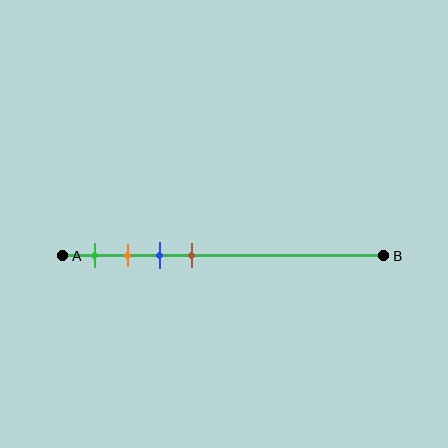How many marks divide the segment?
There are 4 marks dividing the segment.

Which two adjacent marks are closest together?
The orange and blue marks are the closest adjacent pair.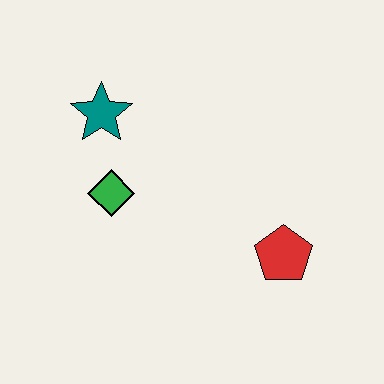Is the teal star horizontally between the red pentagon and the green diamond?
No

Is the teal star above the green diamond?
Yes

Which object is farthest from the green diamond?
The red pentagon is farthest from the green diamond.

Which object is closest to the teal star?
The green diamond is closest to the teal star.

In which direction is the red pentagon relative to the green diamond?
The red pentagon is to the right of the green diamond.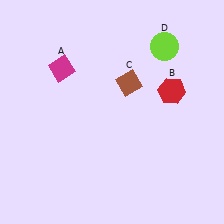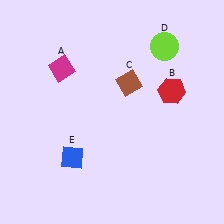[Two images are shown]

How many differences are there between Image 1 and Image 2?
There is 1 difference between the two images.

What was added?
A blue diamond (E) was added in Image 2.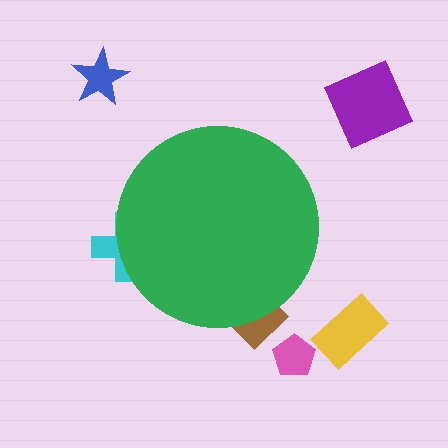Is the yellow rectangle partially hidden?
No, the yellow rectangle is fully visible.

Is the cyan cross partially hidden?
Yes, the cyan cross is partially hidden behind the green circle.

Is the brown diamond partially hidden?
Yes, the brown diamond is partially hidden behind the green circle.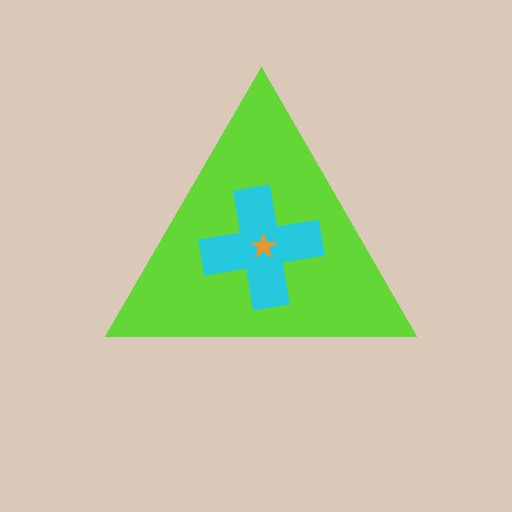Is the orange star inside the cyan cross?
Yes.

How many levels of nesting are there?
3.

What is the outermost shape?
The lime triangle.